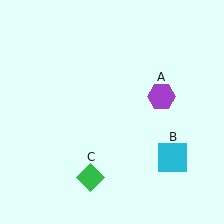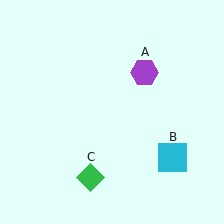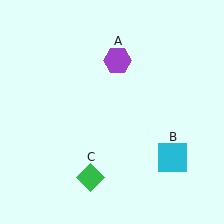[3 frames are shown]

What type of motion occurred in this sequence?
The purple hexagon (object A) rotated counterclockwise around the center of the scene.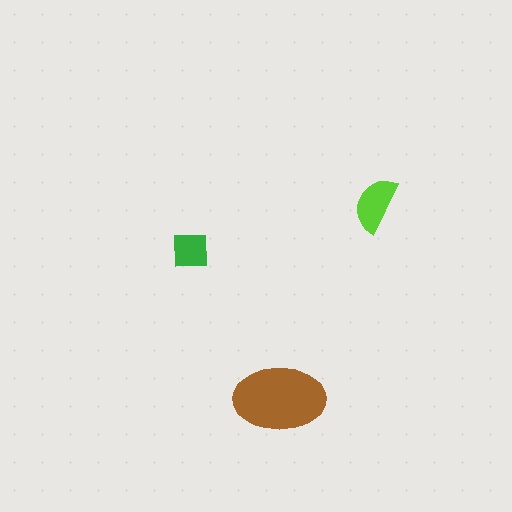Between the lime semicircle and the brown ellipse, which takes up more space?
The brown ellipse.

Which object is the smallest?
The green square.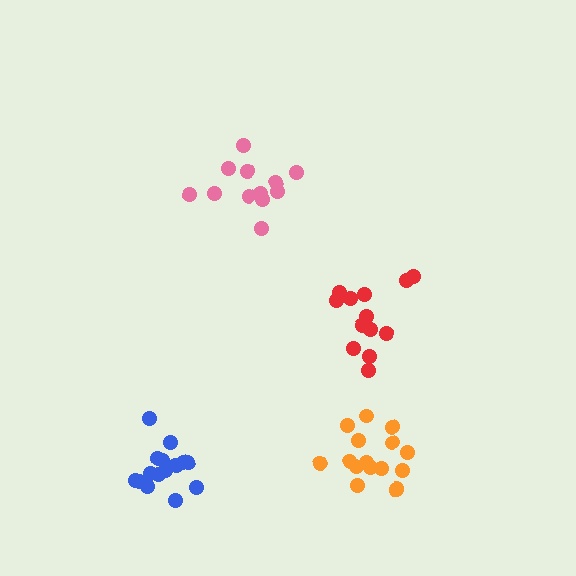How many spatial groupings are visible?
There are 4 spatial groupings.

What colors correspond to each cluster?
The clusters are colored: red, pink, orange, blue.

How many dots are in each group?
Group 1: 13 dots, Group 2: 12 dots, Group 3: 16 dots, Group 4: 15 dots (56 total).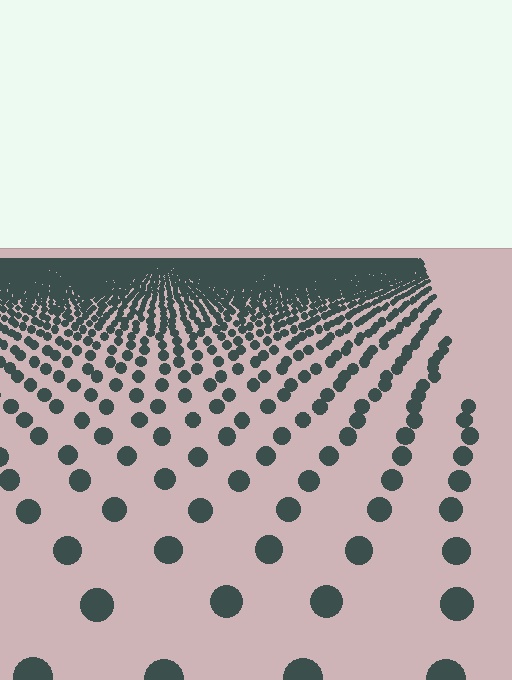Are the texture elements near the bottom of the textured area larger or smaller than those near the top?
Larger. Near the bottom, elements are closer to the viewer and appear at a bigger on-screen size.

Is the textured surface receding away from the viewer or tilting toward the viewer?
The surface is receding away from the viewer. Texture elements get smaller and denser toward the top.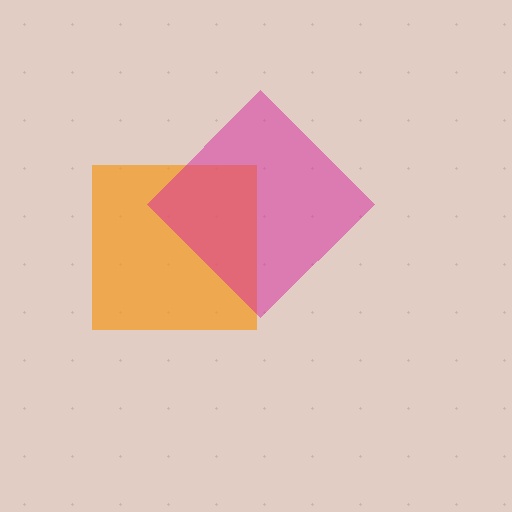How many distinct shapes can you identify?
There are 2 distinct shapes: an orange square, a magenta diamond.